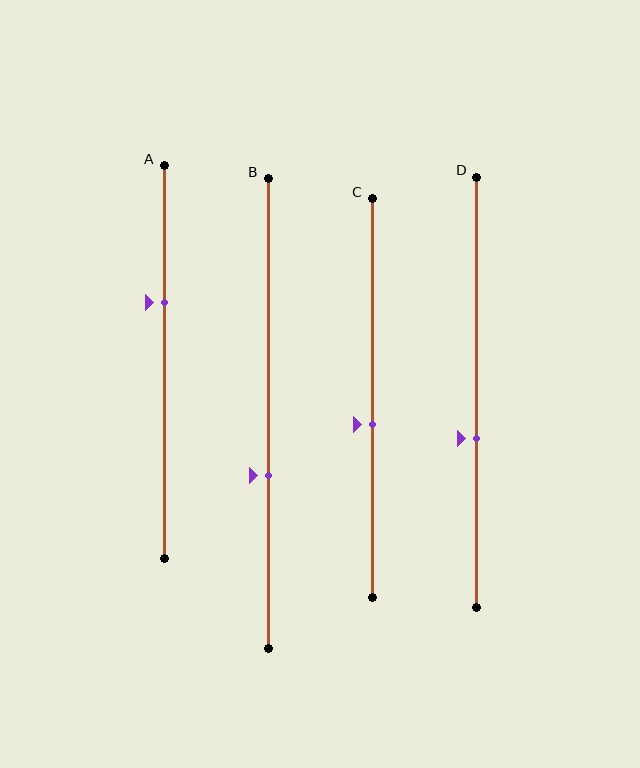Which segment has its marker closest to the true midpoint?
Segment C has its marker closest to the true midpoint.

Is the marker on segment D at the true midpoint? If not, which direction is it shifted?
No, the marker on segment D is shifted downward by about 11% of the segment length.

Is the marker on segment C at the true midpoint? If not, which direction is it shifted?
No, the marker on segment C is shifted downward by about 7% of the segment length.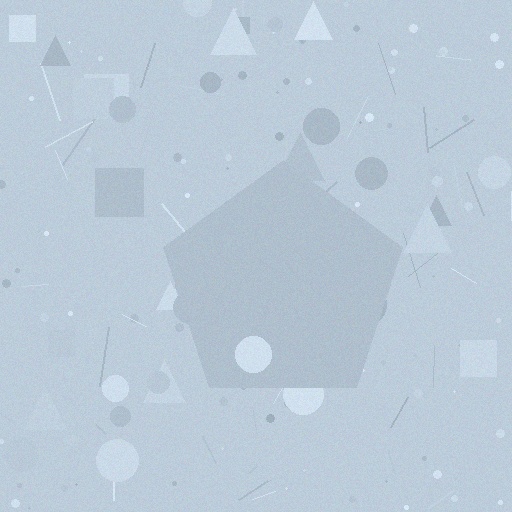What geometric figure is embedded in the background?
A pentagon is embedded in the background.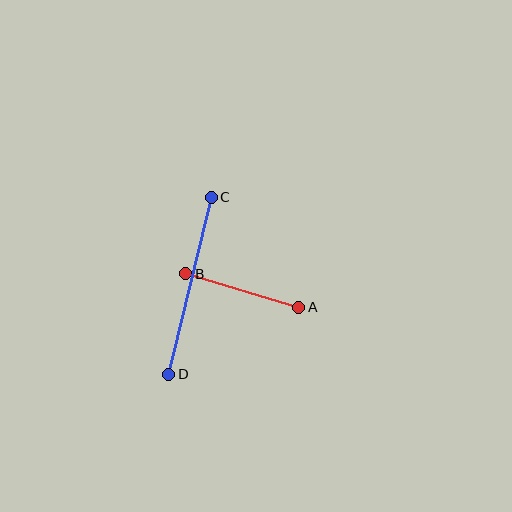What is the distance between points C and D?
The distance is approximately 182 pixels.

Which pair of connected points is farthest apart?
Points C and D are farthest apart.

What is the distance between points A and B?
The distance is approximately 118 pixels.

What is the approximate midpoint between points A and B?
The midpoint is at approximately (242, 290) pixels.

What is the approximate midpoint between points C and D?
The midpoint is at approximately (190, 286) pixels.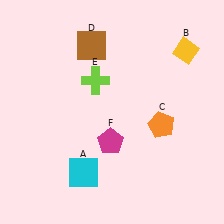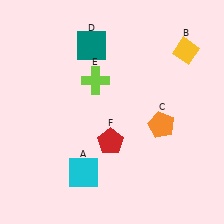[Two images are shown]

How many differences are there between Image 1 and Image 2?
There are 2 differences between the two images.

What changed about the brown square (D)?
In Image 1, D is brown. In Image 2, it changed to teal.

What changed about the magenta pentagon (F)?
In Image 1, F is magenta. In Image 2, it changed to red.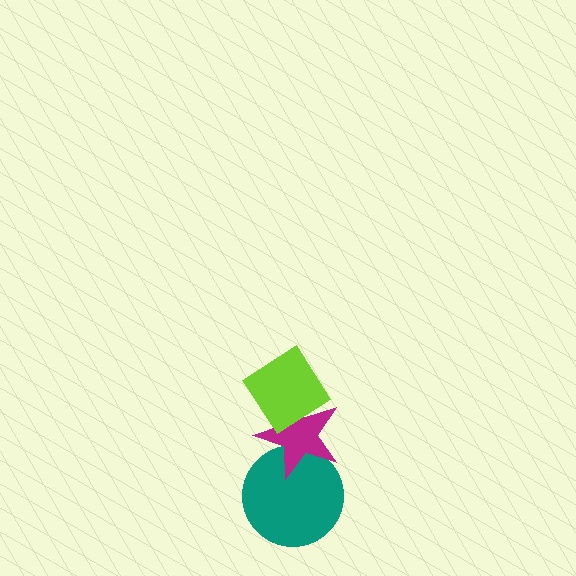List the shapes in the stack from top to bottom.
From top to bottom: the lime diamond, the magenta star, the teal circle.